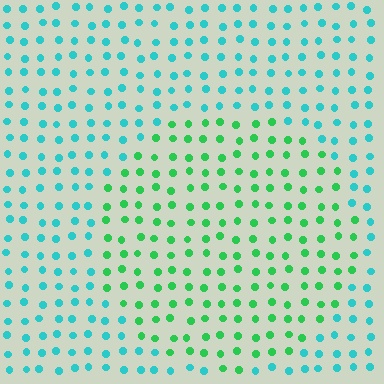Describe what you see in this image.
The image is filled with small cyan elements in a uniform arrangement. A circle-shaped region is visible where the elements are tinted to a slightly different hue, forming a subtle color boundary.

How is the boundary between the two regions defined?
The boundary is defined purely by a slight shift in hue (about 45 degrees). Spacing, size, and orientation are identical on both sides.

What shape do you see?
I see a circle.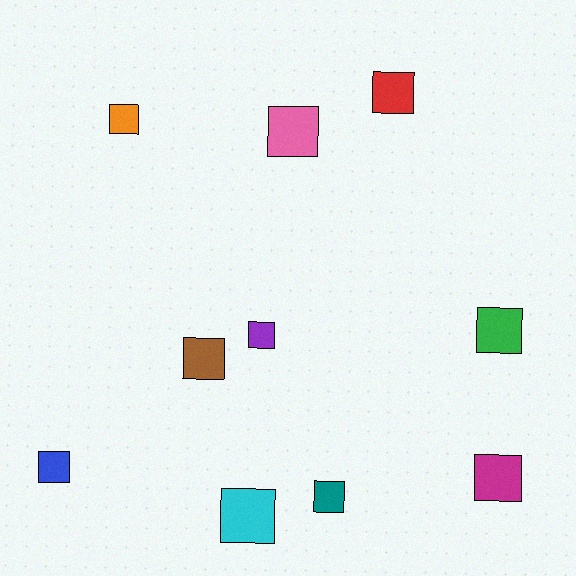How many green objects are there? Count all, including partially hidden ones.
There is 1 green object.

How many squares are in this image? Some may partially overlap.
There are 10 squares.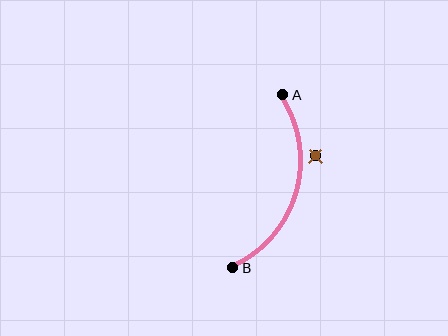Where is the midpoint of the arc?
The arc midpoint is the point on the curve farthest from the straight line joining A and B. It sits to the right of that line.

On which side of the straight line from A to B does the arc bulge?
The arc bulges to the right of the straight line connecting A and B.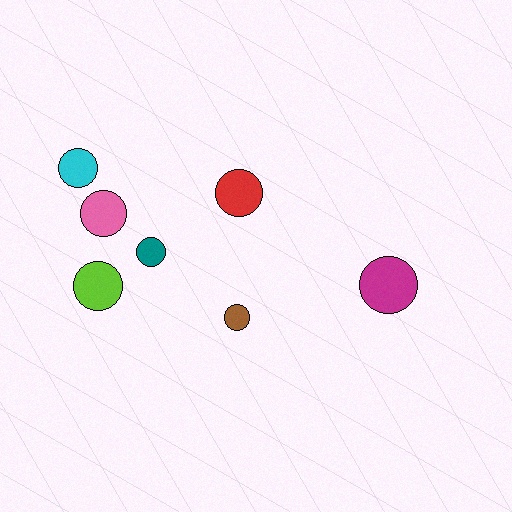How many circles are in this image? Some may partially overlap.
There are 7 circles.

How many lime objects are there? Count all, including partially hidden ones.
There is 1 lime object.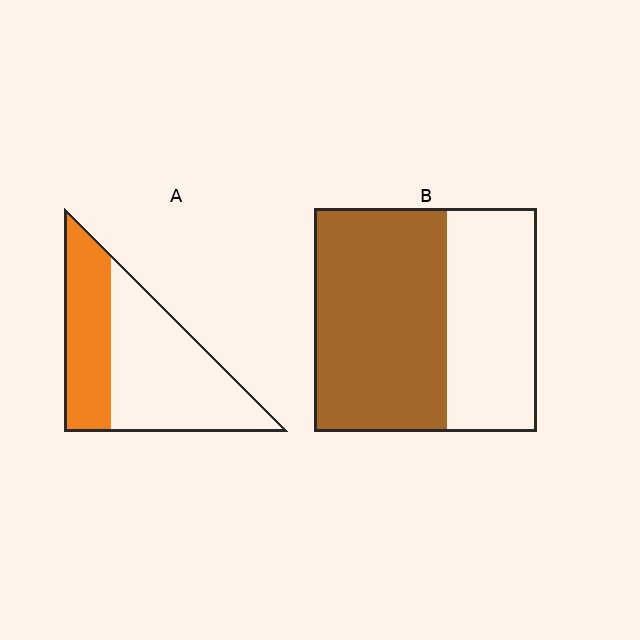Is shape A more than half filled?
No.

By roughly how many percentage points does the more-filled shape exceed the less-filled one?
By roughly 20 percentage points (B over A).